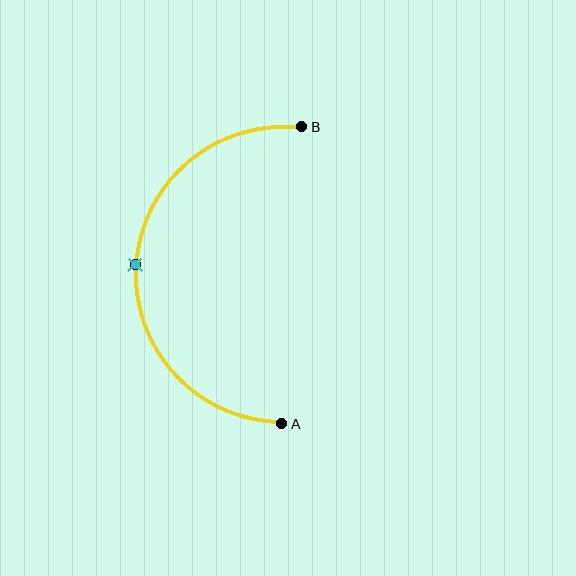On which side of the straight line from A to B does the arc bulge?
The arc bulges to the left of the straight line connecting A and B.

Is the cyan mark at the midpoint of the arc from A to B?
Yes. The cyan mark lies on the arc at equal arc-length from both A and B — it is the arc midpoint.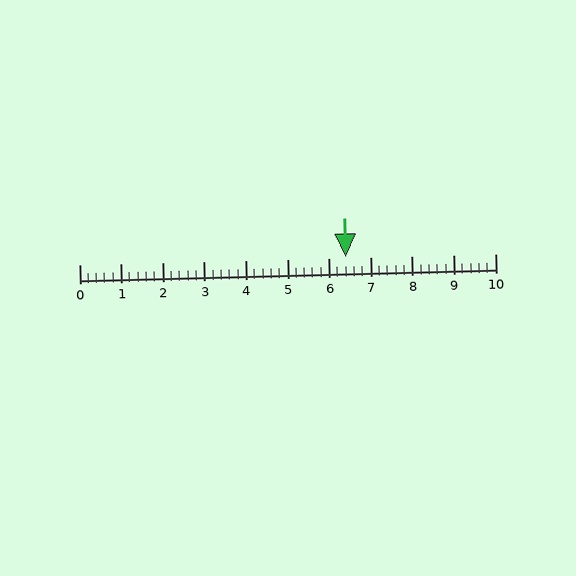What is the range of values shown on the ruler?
The ruler shows values from 0 to 10.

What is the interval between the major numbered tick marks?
The major tick marks are spaced 1 units apart.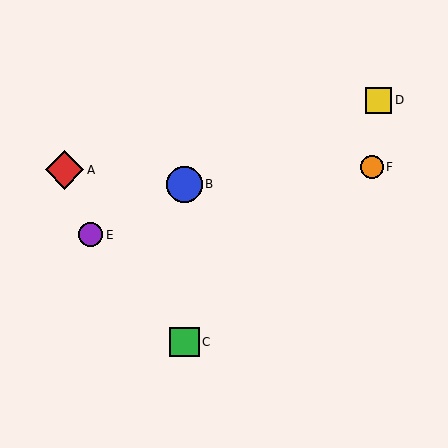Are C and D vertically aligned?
No, C is at x≈185 and D is at x≈379.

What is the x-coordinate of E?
Object E is at x≈90.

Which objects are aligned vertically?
Objects B, C are aligned vertically.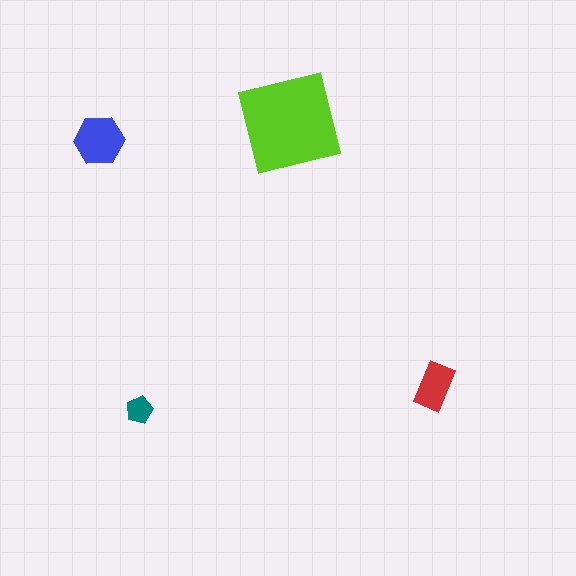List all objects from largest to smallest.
The lime square, the blue hexagon, the red rectangle, the teal pentagon.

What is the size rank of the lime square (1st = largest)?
1st.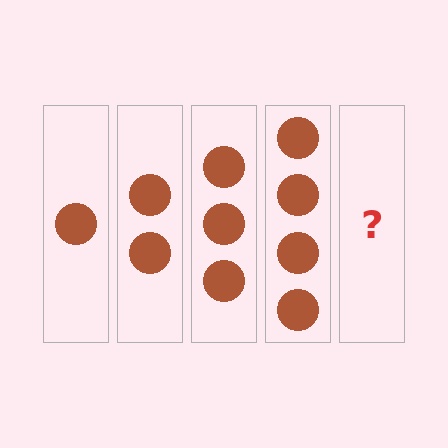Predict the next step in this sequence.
The next step is 5 circles.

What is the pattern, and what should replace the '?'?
The pattern is that each step adds one more circle. The '?' should be 5 circles.